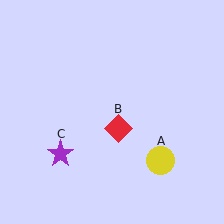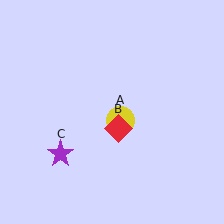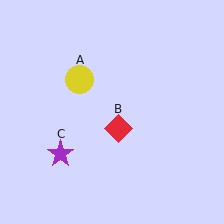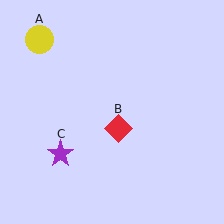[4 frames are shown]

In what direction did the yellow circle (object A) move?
The yellow circle (object A) moved up and to the left.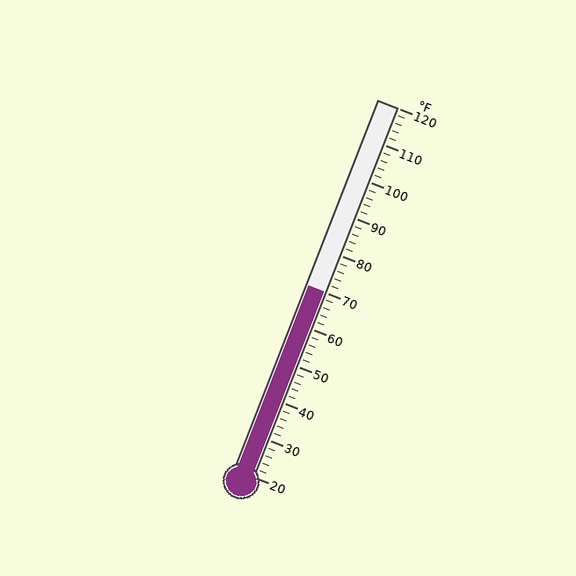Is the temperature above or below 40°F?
The temperature is above 40°F.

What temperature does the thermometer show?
The thermometer shows approximately 70°F.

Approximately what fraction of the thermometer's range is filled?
The thermometer is filled to approximately 50% of its range.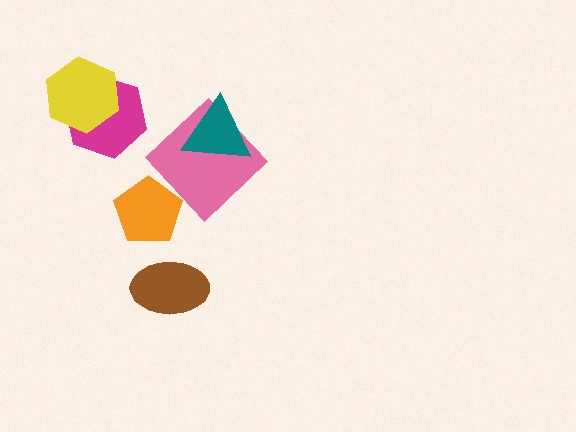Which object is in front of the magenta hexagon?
The yellow hexagon is in front of the magenta hexagon.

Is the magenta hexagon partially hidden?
Yes, it is partially covered by another shape.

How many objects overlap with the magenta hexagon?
1 object overlaps with the magenta hexagon.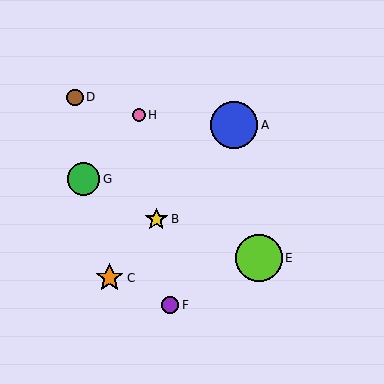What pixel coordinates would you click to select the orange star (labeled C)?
Click at (110, 278) to select the orange star C.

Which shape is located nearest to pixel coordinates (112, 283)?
The orange star (labeled C) at (110, 278) is nearest to that location.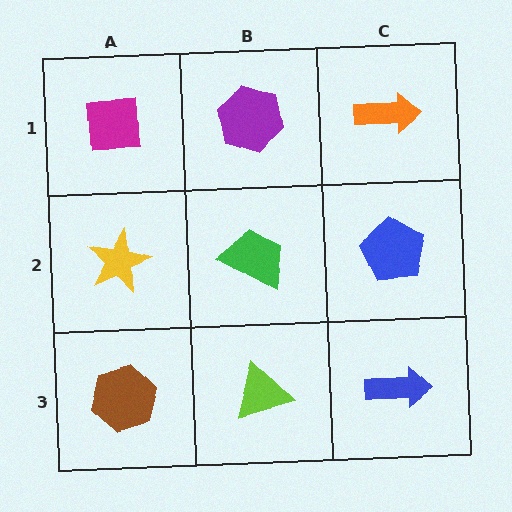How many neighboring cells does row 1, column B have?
3.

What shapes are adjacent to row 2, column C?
An orange arrow (row 1, column C), a blue arrow (row 3, column C), a green trapezoid (row 2, column B).